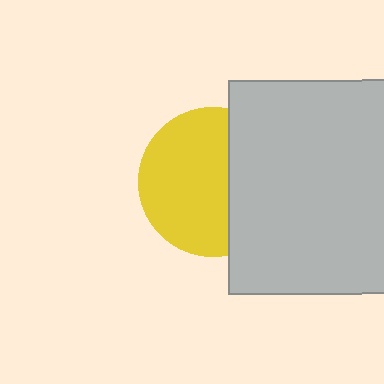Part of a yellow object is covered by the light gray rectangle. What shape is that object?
It is a circle.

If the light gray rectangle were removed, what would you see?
You would see the complete yellow circle.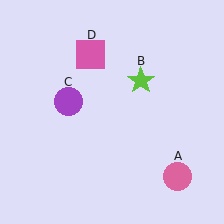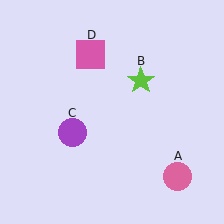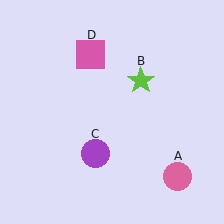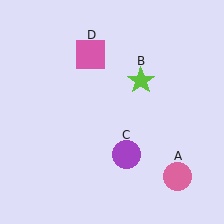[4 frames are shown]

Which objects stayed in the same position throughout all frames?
Pink circle (object A) and lime star (object B) and pink square (object D) remained stationary.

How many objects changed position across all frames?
1 object changed position: purple circle (object C).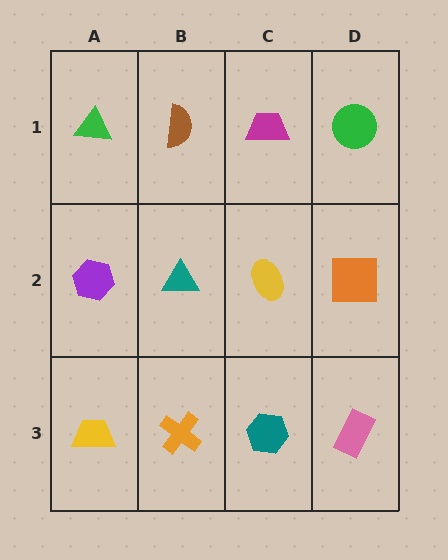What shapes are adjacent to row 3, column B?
A teal triangle (row 2, column B), a yellow trapezoid (row 3, column A), a teal hexagon (row 3, column C).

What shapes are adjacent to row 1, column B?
A teal triangle (row 2, column B), a green triangle (row 1, column A), a magenta trapezoid (row 1, column C).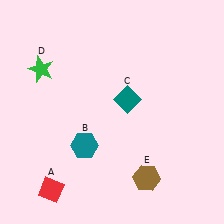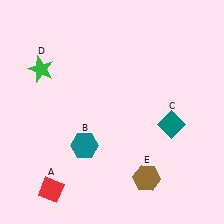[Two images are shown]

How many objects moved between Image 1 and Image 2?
1 object moved between the two images.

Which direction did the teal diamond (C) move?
The teal diamond (C) moved right.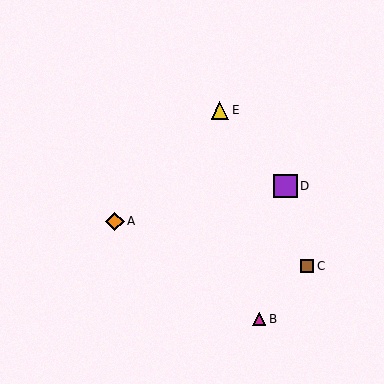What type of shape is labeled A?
Shape A is an orange diamond.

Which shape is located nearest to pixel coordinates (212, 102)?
The yellow triangle (labeled E) at (220, 110) is nearest to that location.